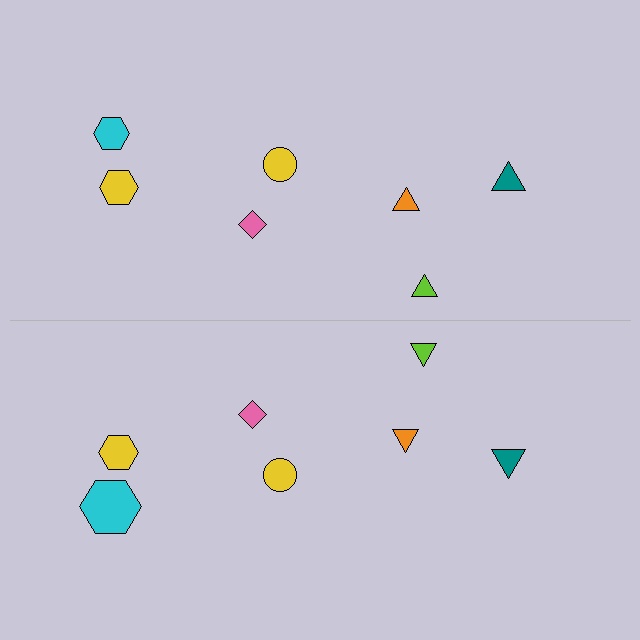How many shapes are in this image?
There are 14 shapes in this image.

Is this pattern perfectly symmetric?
No, the pattern is not perfectly symmetric. The cyan hexagon on the bottom side has a different size than its mirror counterpart.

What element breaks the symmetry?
The cyan hexagon on the bottom side has a different size than its mirror counterpart.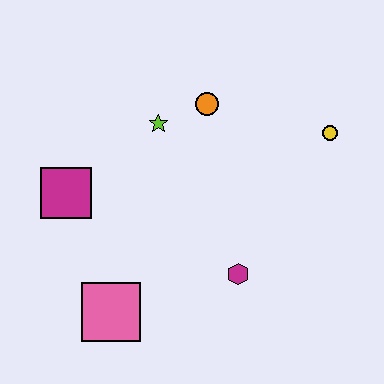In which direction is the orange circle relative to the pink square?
The orange circle is above the pink square.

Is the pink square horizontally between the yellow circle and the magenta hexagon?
No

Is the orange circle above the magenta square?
Yes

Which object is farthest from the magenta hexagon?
The magenta square is farthest from the magenta hexagon.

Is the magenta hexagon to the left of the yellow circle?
Yes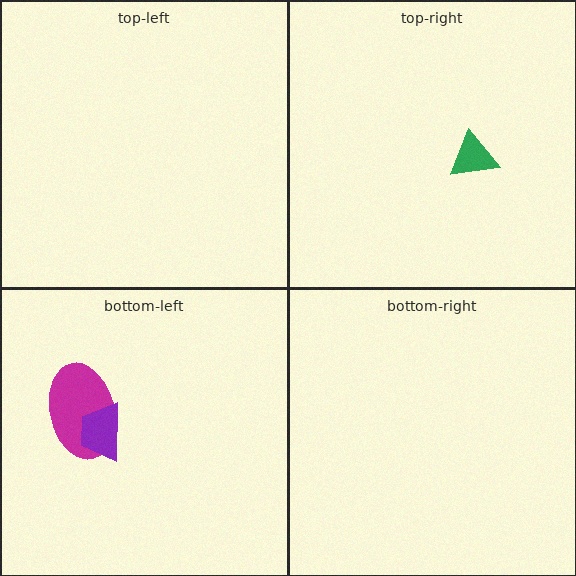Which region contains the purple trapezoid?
The bottom-left region.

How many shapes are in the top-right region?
1.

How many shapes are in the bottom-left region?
2.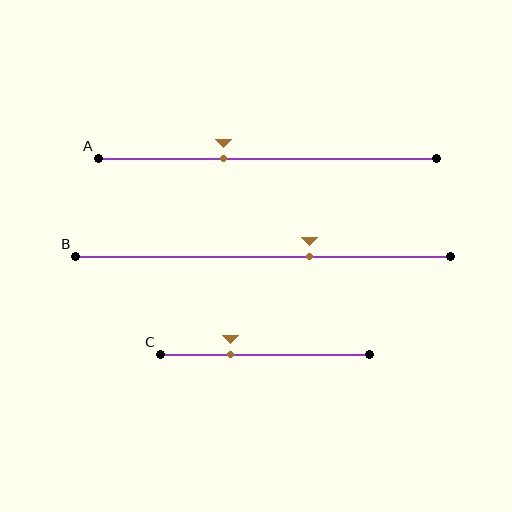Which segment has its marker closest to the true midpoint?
Segment B has its marker closest to the true midpoint.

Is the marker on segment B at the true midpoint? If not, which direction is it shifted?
No, the marker on segment B is shifted to the right by about 12% of the segment length.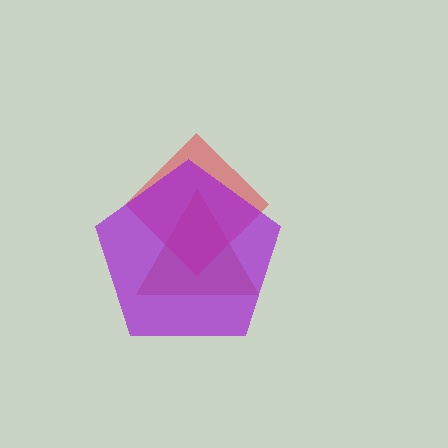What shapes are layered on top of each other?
The layered shapes are: a brown triangle, a red diamond, a purple pentagon.